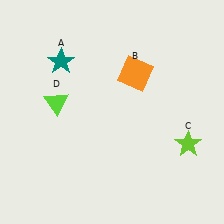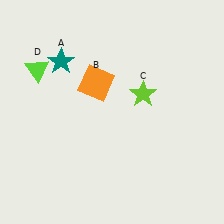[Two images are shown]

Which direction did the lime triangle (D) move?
The lime triangle (D) moved up.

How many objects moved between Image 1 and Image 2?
3 objects moved between the two images.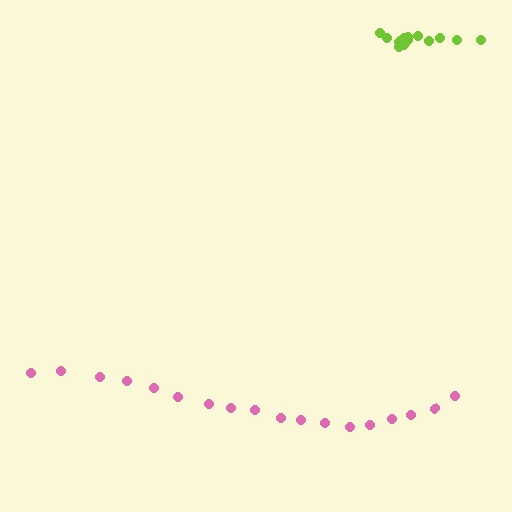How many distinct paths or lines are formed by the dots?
There are 2 distinct paths.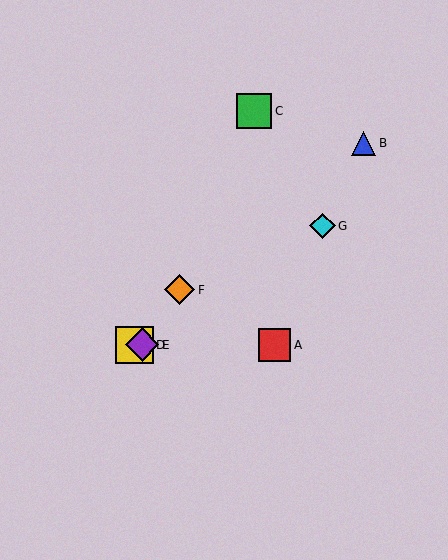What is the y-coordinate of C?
Object C is at y≈111.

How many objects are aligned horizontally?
3 objects (A, D, E) are aligned horizontally.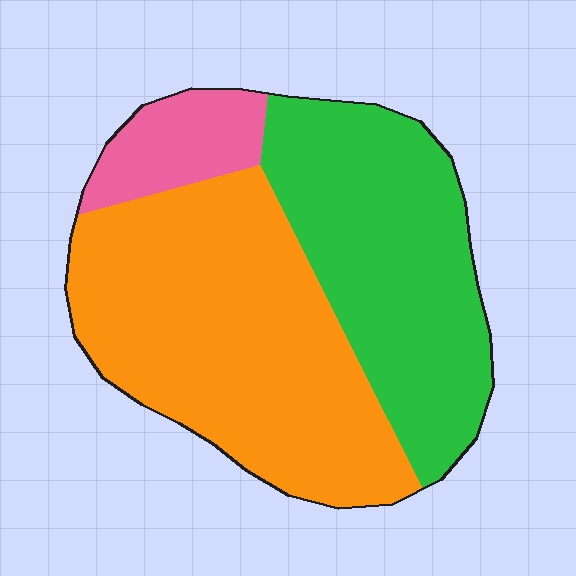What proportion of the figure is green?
Green covers about 40% of the figure.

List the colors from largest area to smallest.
From largest to smallest: orange, green, pink.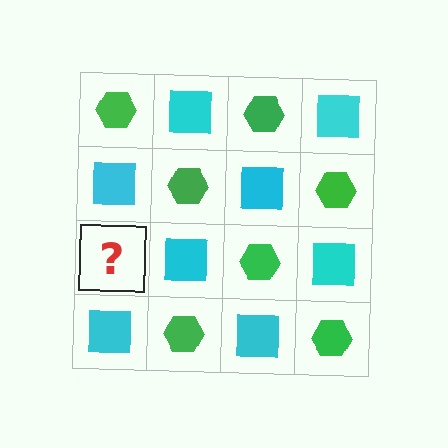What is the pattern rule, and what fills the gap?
The rule is that it alternates green hexagon and cyan square in a checkerboard pattern. The gap should be filled with a green hexagon.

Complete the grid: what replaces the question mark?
The question mark should be replaced with a green hexagon.